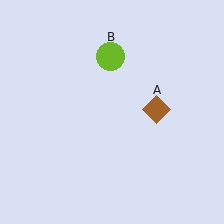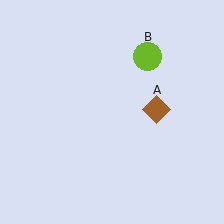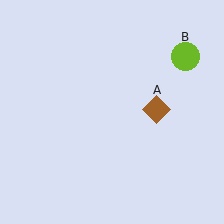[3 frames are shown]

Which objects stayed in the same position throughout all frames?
Brown diamond (object A) remained stationary.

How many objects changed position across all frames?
1 object changed position: lime circle (object B).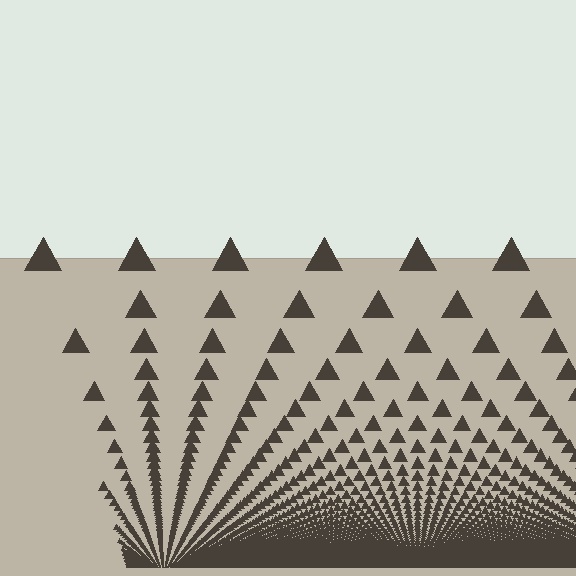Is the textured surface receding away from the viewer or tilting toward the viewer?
The surface appears to tilt toward the viewer. Texture elements get larger and sparser toward the top.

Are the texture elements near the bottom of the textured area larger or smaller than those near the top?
Smaller. The gradient is inverted — elements near the bottom are smaller and denser.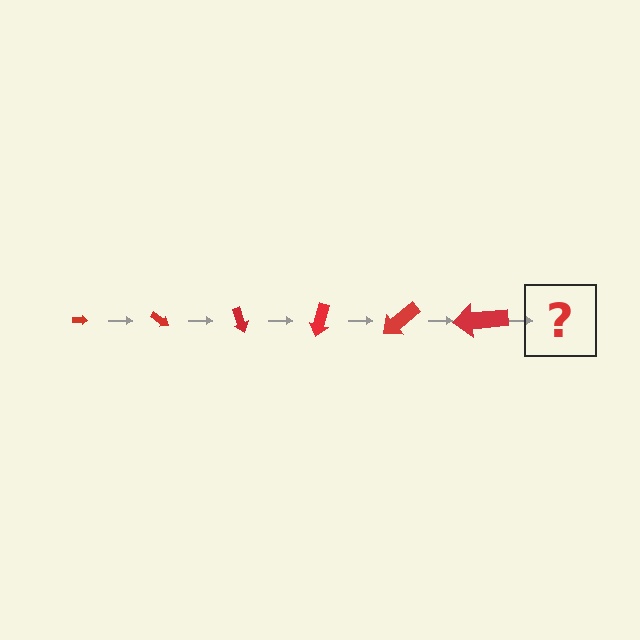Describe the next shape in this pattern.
It should be an arrow, larger than the previous one and rotated 210 degrees from the start.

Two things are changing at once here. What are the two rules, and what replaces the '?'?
The two rules are that the arrow grows larger each step and it rotates 35 degrees each step. The '?' should be an arrow, larger than the previous one and rotated 210 degrees from the start.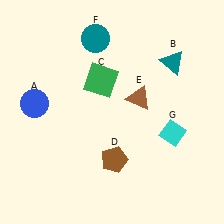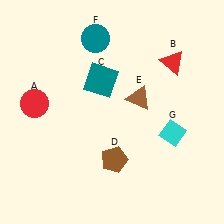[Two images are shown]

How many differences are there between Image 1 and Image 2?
There are 3 differences between the two images.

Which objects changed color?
A changed from blue to red. B changed from teal to red. C changed from green to teal.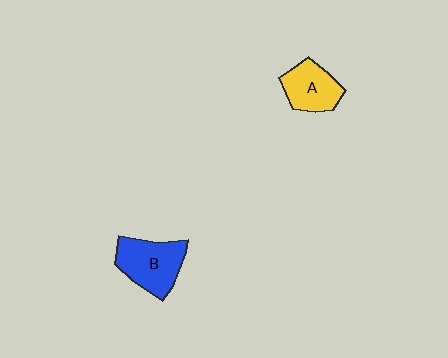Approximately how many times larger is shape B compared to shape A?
Approximately 1.3 times.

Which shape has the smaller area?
Shape A (yellow).